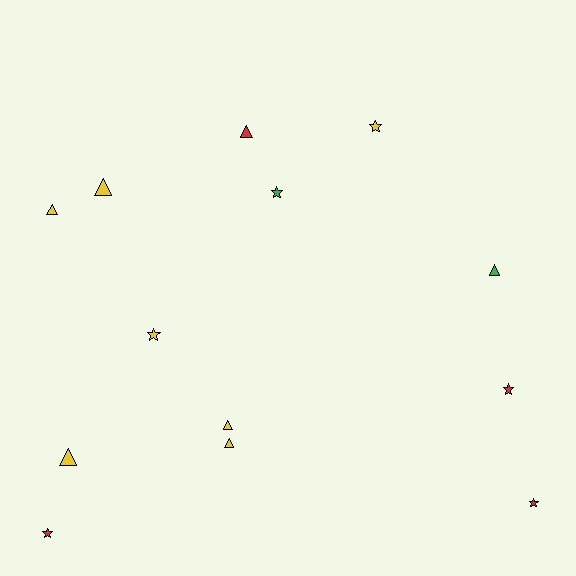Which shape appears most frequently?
Triangle, with 7 objects.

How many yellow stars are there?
There are 2 yellow stars.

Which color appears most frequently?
Yellow, with 7 objects.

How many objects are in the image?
There are 13 objects.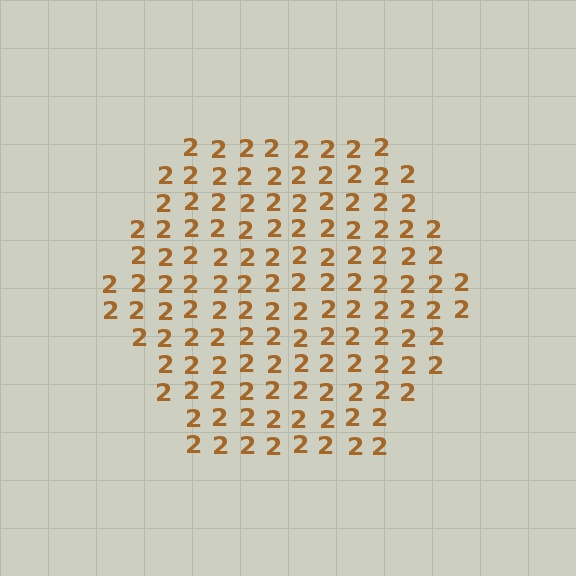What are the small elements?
The small elements are digit 2's.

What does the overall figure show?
The overall figure shows a hexagon.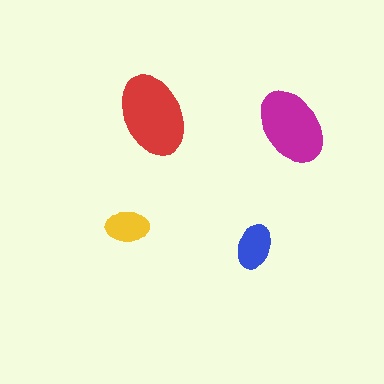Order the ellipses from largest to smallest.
the red one, the magenta one, the blue one, the yellow one.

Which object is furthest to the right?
The magenta ellipse is rightmost.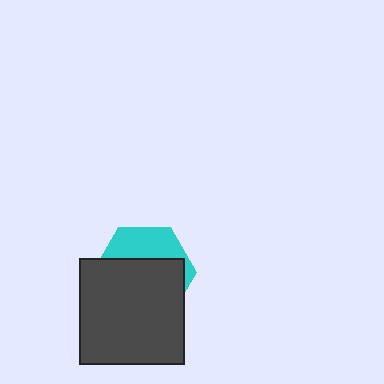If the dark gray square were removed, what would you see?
You would see the complete cyan hexagon.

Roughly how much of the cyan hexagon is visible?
A small part of it is visible (roughly 33%).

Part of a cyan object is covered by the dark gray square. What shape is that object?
It is a hexagon.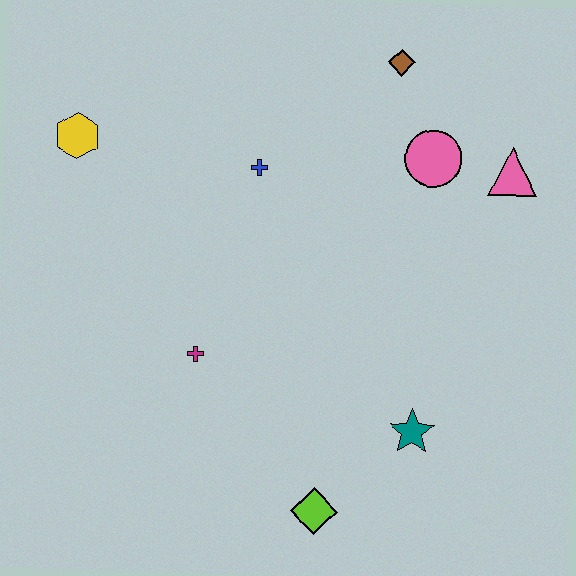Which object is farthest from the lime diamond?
The brown diamond is farthest from the lime diamond.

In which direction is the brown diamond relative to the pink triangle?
The brown diamond is to the left of the pink triangle.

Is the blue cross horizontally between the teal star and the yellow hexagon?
Yes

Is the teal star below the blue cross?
Yes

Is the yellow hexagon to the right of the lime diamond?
No